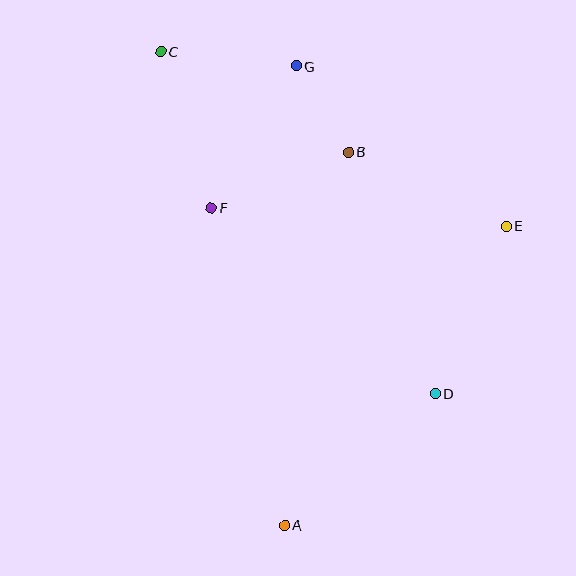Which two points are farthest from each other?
Points A and C are farthest from each other.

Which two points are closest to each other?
Points B and G are closest to each other.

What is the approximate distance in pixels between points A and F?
The distance between A and F is approximately 326 pixels.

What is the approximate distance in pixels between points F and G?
The distance between F and G is approximately 165 pixels.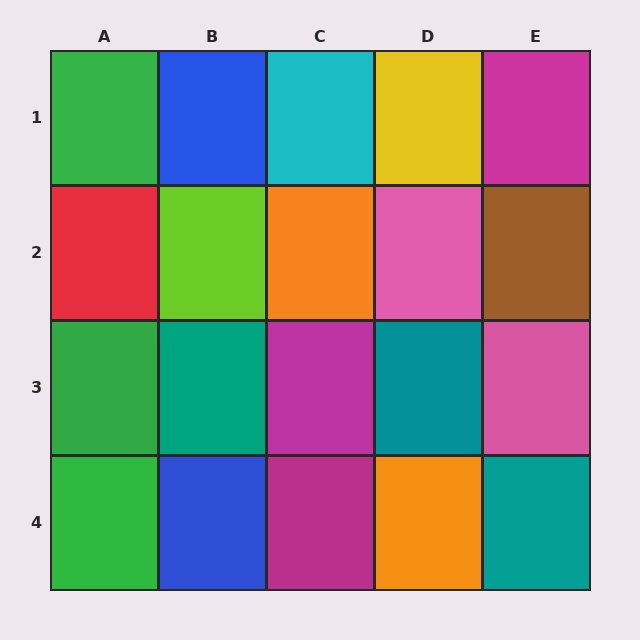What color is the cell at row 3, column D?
Teal.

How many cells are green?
3 cells are green.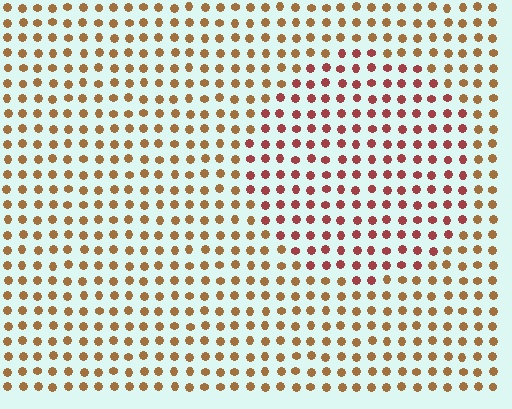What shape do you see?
I see a circle.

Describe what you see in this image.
The image is filled with small brown elements in a uniform arrangement. A circle-shaped region is visible where the elements are tinted to a slightly different hue, forming a subtle color boundary.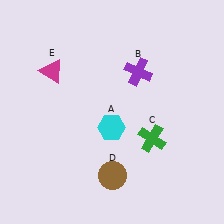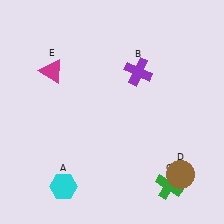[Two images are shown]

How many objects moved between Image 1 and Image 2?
3 objects moved between the two images.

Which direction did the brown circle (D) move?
The brown circle (D) moved right.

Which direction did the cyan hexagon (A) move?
The cyan hexagon (A) moved down.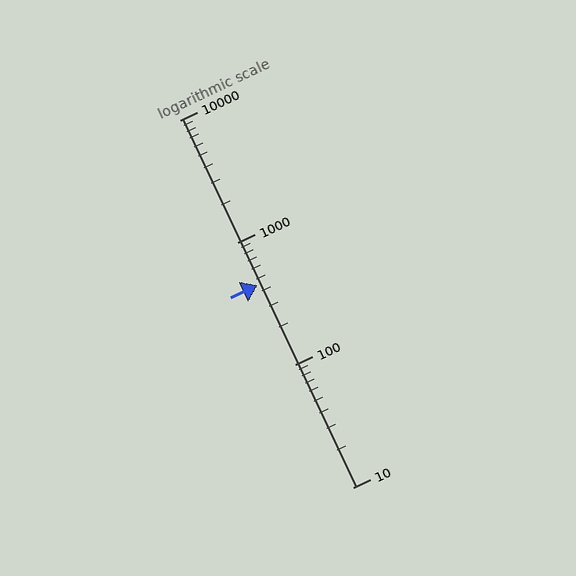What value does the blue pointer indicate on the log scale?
The pointer indicates approximately 450.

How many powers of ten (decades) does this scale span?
The scale spans 3 decades, from 10 to 10000.